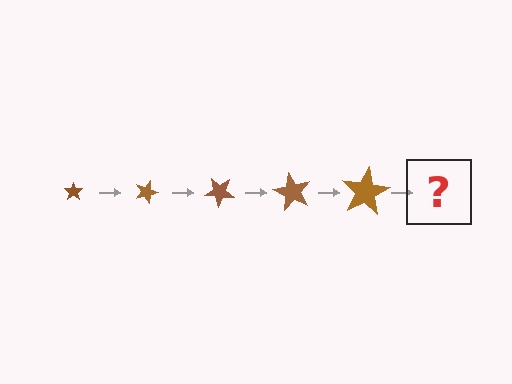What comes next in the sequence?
The next element should be a star, larger than the previous one and rotated 100 degrees from the start.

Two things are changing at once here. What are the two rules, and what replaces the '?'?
The two rules are that the star grows larger each step and it rotates 20 degrees each step. The '?' should be a star, larger than the previous one and rotated 100 degrees from the start.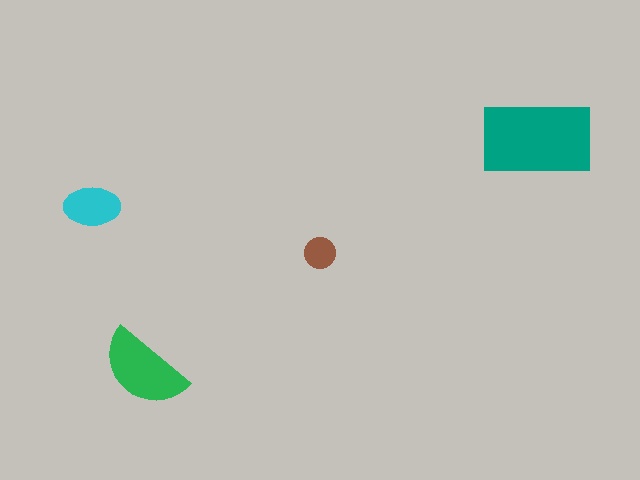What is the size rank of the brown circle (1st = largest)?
4th.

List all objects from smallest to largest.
The brown circle, the cyan ellipse, the green semicircle, the teal rectangle.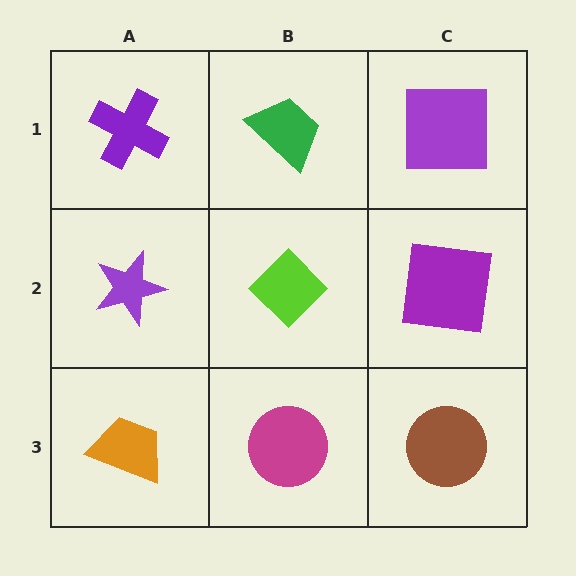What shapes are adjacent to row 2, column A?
A purple cross (row 1, column A), an orange trapezoid (row 3, column A), a lime diamond (row 2, column B).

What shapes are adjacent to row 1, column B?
A lime diamond (row 2, column B), a purple cross (row 1, column A), a purple square (row 1, column C).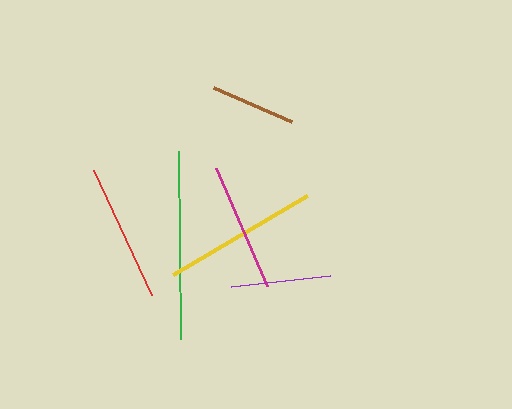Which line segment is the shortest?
The brown line is the shortest at approximately 85 pixels.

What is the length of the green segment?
The green segment is approximately 188 pixels long.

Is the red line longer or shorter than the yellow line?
The yellow line is longer than the red line.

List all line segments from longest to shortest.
From longest to shortest: green, yellow, red, magenta, purple, brown.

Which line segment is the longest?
The green line is the longest at approximately 188 pixels.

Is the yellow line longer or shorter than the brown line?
The yellow line is longer than the brown line.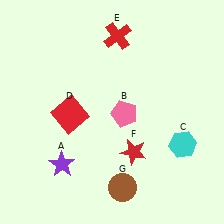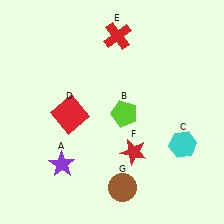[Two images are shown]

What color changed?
The pentagon (B) changed from pink in Image 1 to lime in Image 2.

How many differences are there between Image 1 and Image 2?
There is 1 difference between the two images.